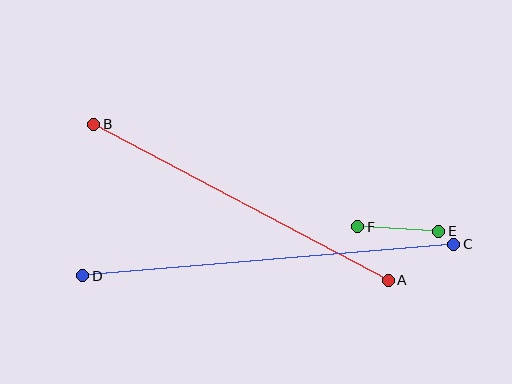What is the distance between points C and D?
The distance is approximately 372 pixels.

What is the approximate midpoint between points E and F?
The midpoint is at approximately (398, 229) pixels.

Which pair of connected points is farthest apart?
Points C and D are farthest apart.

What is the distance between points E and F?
The distance is approximately 81 pixels.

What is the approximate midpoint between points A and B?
The midpoint is at approximately (241, 202) pixels.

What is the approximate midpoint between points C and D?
The midpoint is at approximately (268, 260) pixels.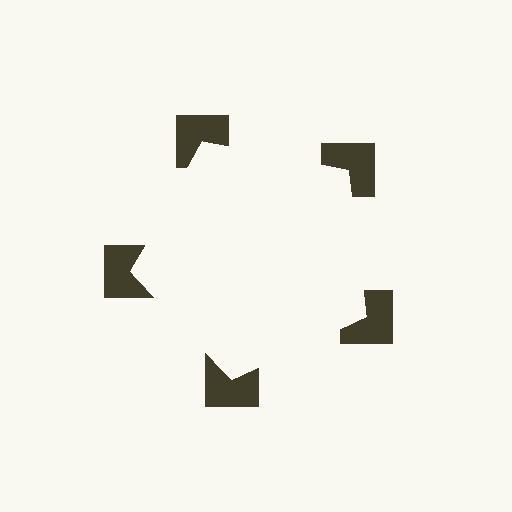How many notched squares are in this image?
There are 5 — one at each vertex of the illusory pentagon.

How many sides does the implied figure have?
5 sides.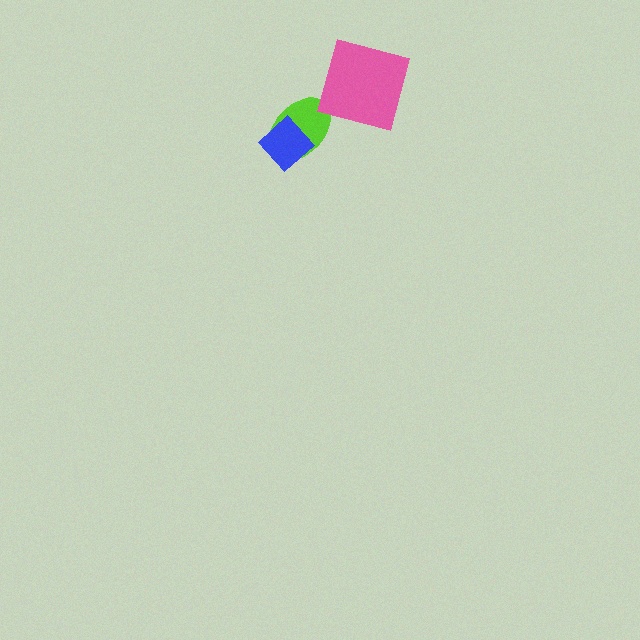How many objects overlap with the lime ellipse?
1 object overlaps with the lime ellipse.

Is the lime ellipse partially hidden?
Yes, it is partially covered by another shape.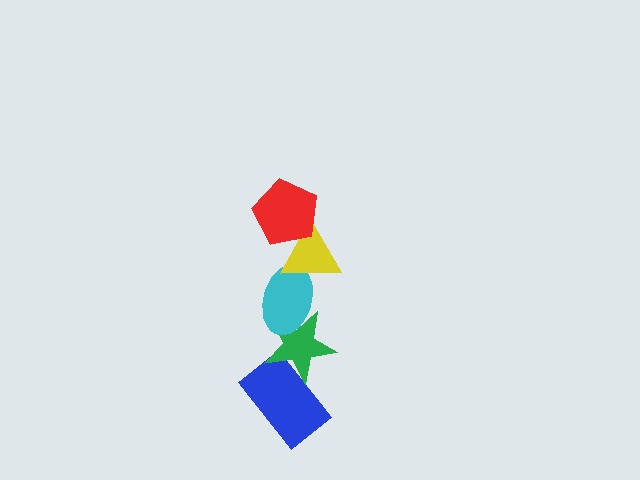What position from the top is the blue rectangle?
The blue rectangle is 5th from the top.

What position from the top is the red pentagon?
The red pentagon is 1st from the top.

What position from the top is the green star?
The green star is 4th from the top.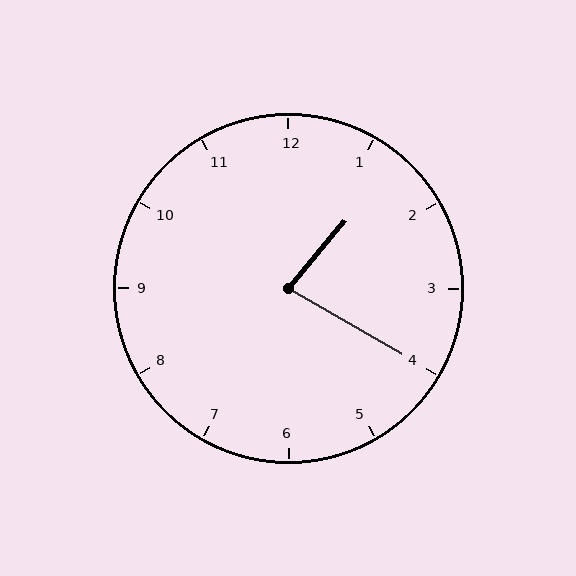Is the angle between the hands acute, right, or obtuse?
It is acute.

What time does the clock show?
1:20.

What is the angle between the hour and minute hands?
Approximately 80 degrees.